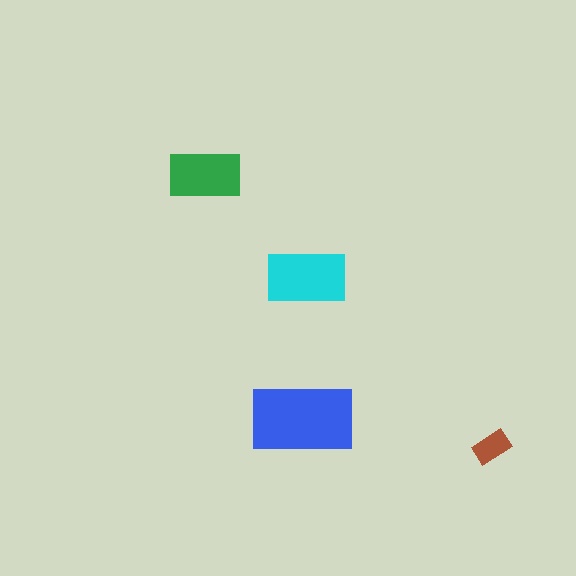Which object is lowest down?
The brown rectangle is bottommost.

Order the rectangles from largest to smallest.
the blue one, the cyan one, the green one, the brown one.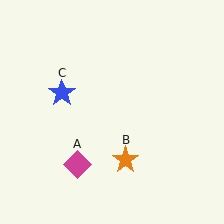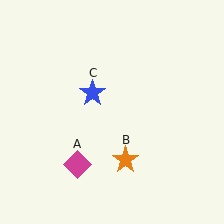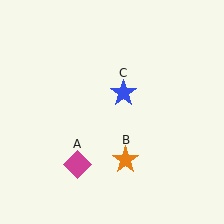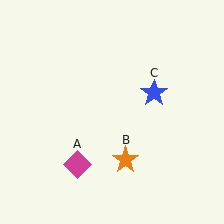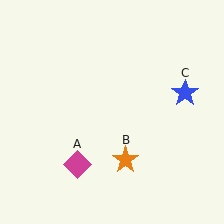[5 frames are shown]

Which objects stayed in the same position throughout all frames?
Magenta diamond (object A) and orange star (object B) remained stationary.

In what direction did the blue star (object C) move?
The blue star (object C) moved right.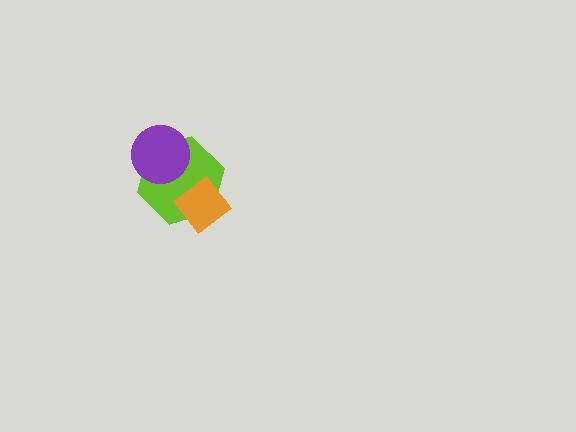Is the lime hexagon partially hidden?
Yes, it is partially covered by another shape.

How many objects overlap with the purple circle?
1 object overlaps with the purple circle.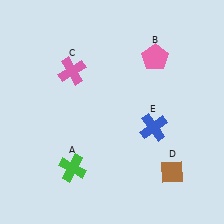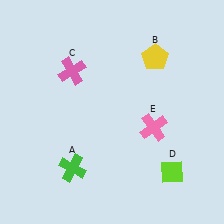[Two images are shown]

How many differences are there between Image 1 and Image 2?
There are 3 differences between the two images.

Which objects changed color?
B changed from pink to yellow. D changed from brown to lime. E changed from blue to pink.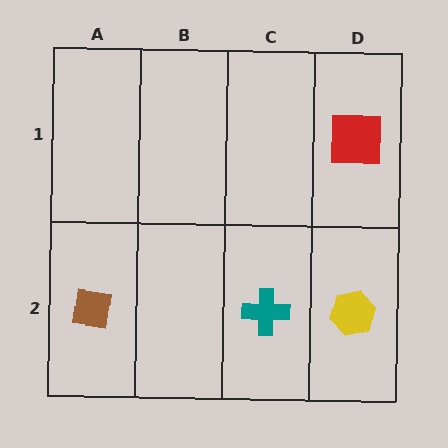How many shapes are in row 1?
1 shape.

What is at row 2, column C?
A teal cross.